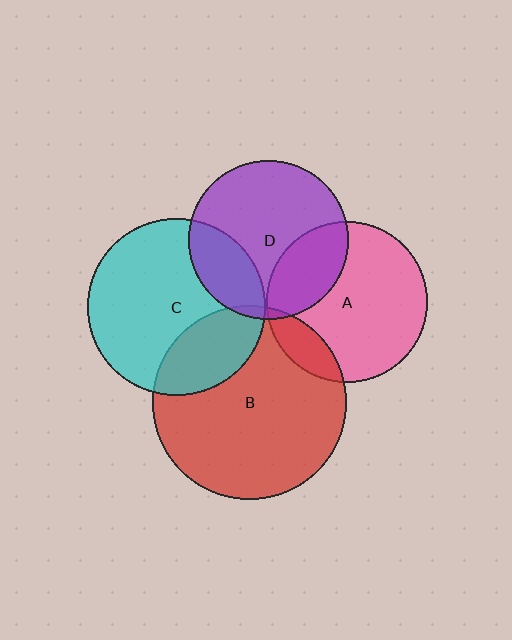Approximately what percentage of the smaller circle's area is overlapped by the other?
Approximately 25%.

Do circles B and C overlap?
Yes.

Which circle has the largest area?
Circle B (red).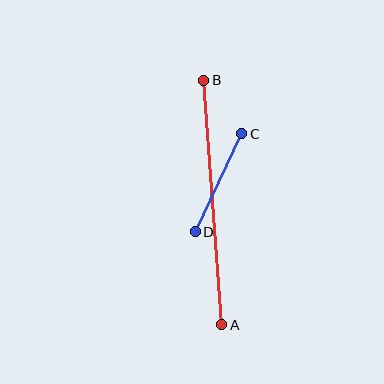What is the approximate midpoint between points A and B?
The midpoint is at approximately (213, 202) pixels.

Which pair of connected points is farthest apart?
Points A and B are farthest apart.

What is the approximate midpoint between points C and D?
The midpoint is at approximately (218, 183) pixels.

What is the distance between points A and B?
The distance is approximately 245 pixels.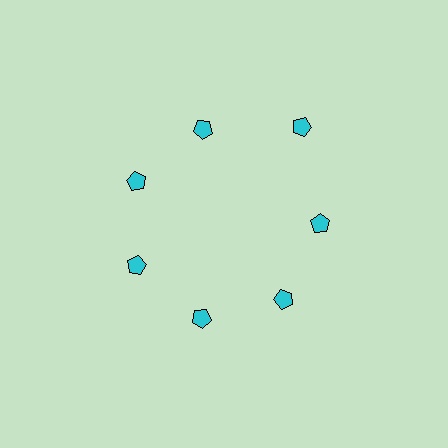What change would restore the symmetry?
The symmetry would be restored by moving it inward, back onto the ring so that all 7 pentagons sit at equal angles and equal distance from the center.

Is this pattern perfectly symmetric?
No. The 7 cyan pentagons are arranged in a ring, but one element near the 1 o'clock position is pushed outward from the center, breaking the 7-fold rotational symmetry.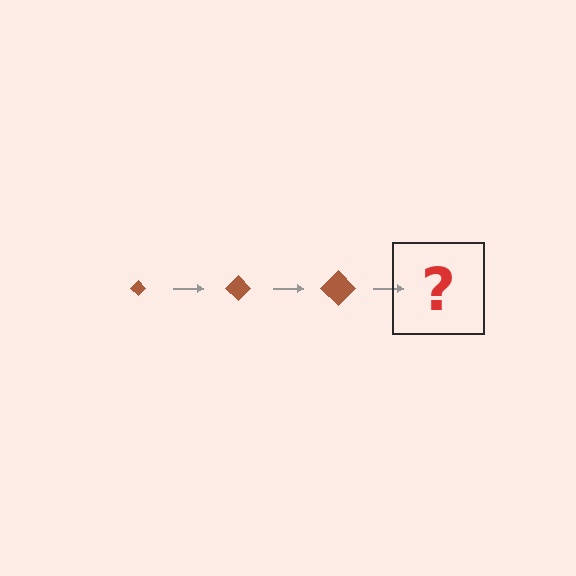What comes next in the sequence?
The next element should be a brown diamond, larger than the previous one.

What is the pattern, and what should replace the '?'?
The pattern is that the diamond gets progressively larger each step. The '?' should be a brown diamond, larger than the previous one.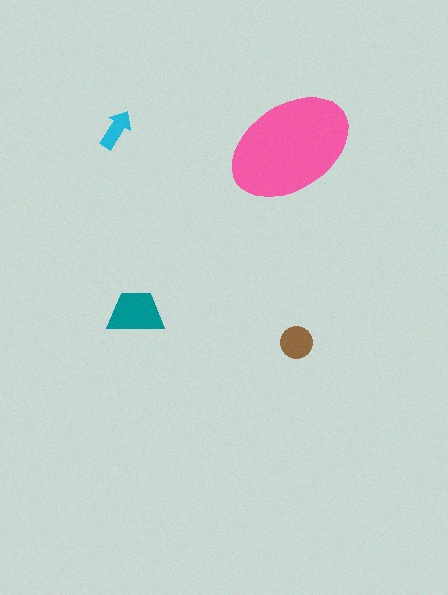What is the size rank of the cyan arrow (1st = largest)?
4th.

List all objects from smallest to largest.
The cyan arrow, the brown circle, the teal trapezoid, the pink ellipse.